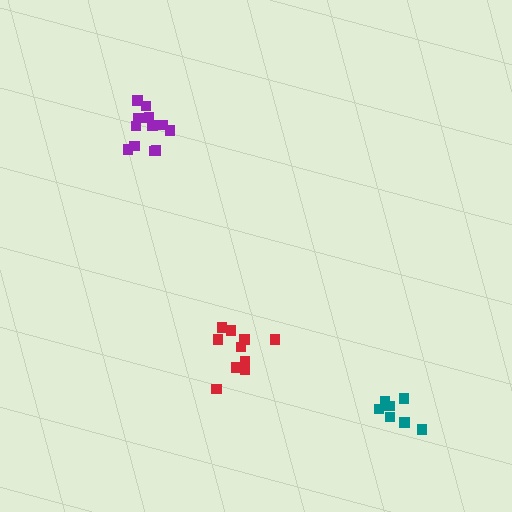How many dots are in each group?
Group 1: 7 dots, Group 2: 13 dots, Group 3: 11 dots (31 total).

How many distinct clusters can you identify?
There are 3 distinct clusters.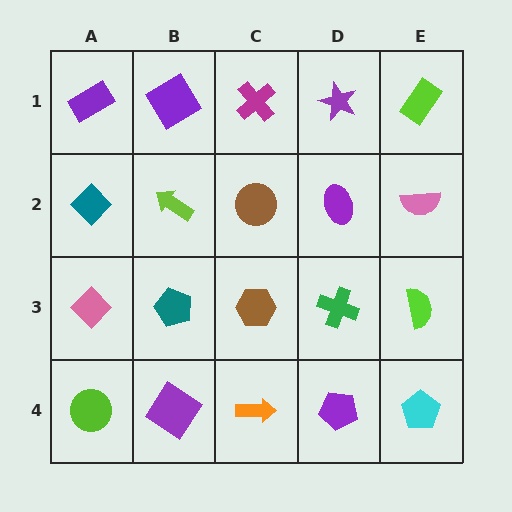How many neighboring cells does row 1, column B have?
3.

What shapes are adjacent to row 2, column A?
A purple rectangle (row 1, column A), a pink diamond (row 3, column A), a lime arrow (row 2, column B).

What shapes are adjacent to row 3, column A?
A teal diamond (row 2, column A), a lime circle (row 4, column A), a teal pentagon (row 3, column B).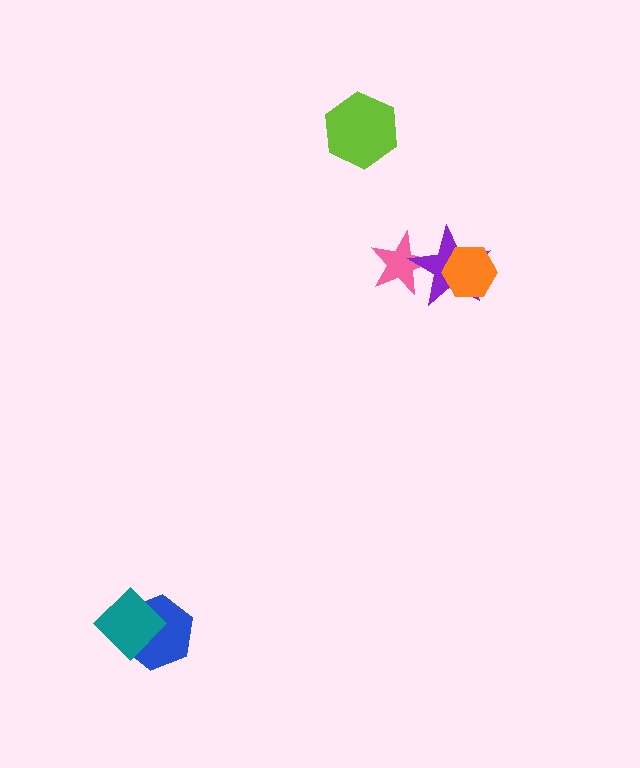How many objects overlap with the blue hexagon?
1 object overlaps with the blue hexagon.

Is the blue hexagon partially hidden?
Yes, it is partially covered by another shape.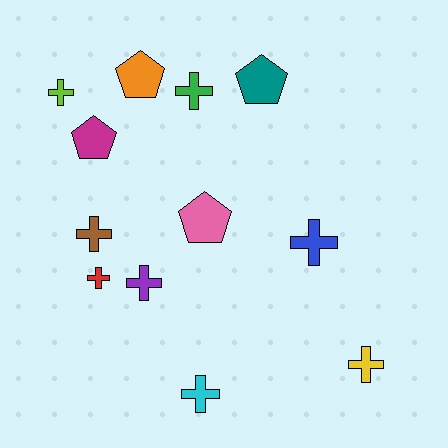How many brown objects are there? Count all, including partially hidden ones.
There is 1 brown object.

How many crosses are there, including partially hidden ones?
There are 8 crosses.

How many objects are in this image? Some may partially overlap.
There are 12 objects.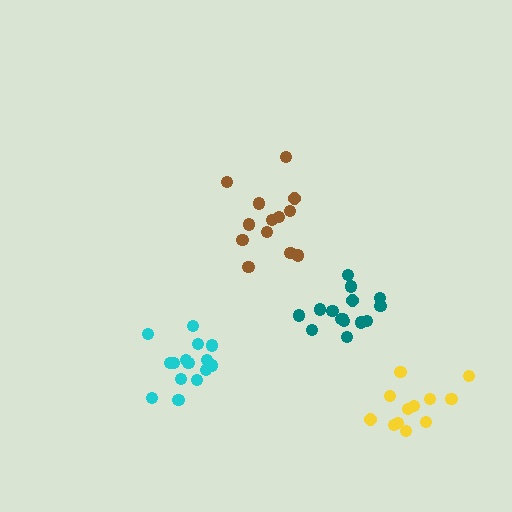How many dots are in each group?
Group 1: 15 dots, Group 2: 13 dots, Group 3: 12 dots, Group 4: 15 dots (55 total).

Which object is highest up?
The brown cluster is topmost.